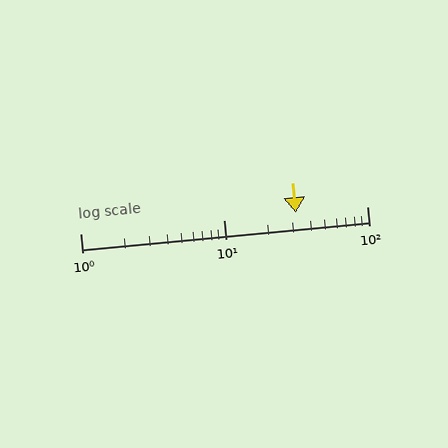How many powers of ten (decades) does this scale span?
The scale spans 2 decades, from 1 to 100.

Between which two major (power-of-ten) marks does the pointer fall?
The pointer is between 10 and 100.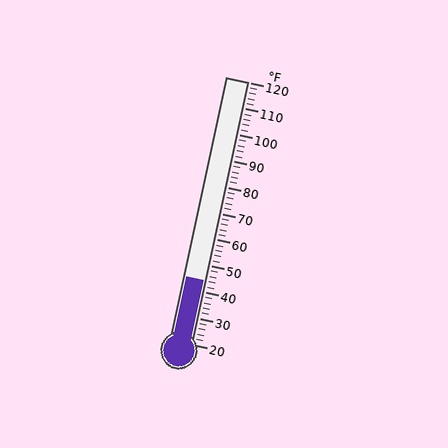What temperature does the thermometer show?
The thermometer shows approximately 44°F.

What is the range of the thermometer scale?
The thermometer scale ranges from 20°F to 120°F.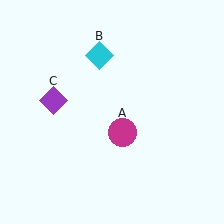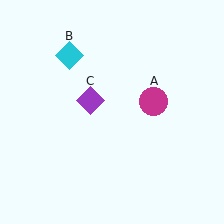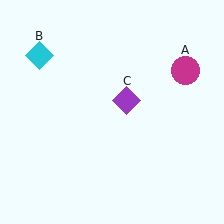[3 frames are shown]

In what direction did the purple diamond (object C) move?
The purple diamond (object C) moved right.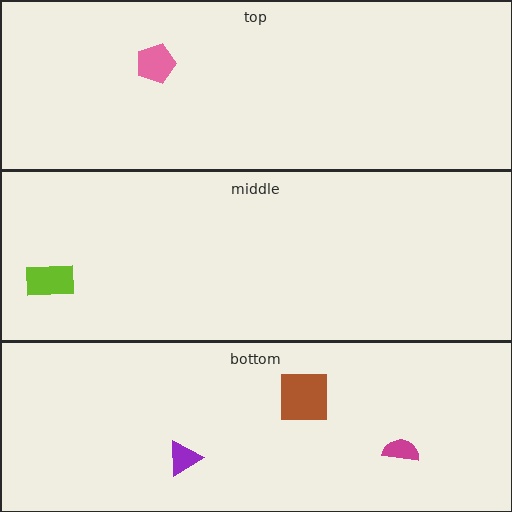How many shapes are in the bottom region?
3.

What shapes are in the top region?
The pink pentagon.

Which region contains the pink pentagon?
The top region.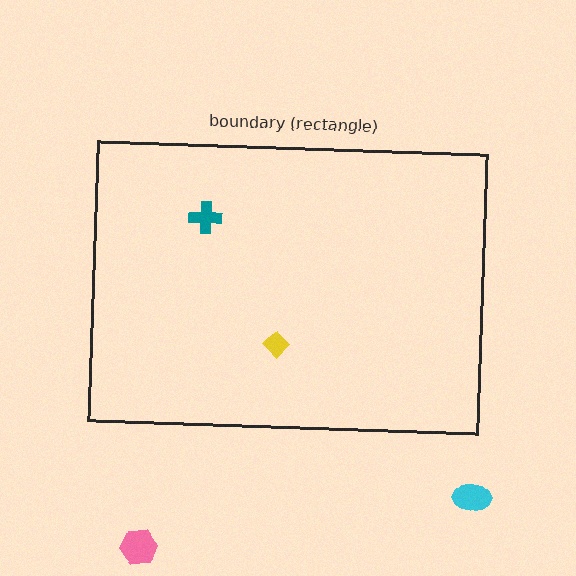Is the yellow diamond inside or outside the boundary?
Inside.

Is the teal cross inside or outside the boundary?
Inside.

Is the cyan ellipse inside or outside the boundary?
Outside.